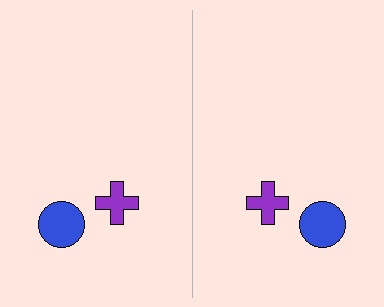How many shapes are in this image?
There are 4 shapes in this image.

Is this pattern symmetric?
Yes, this pattern has bilateral (reflection) symmetry.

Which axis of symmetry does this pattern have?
The pattern has a vertical axis of symmetry running through the center of the image.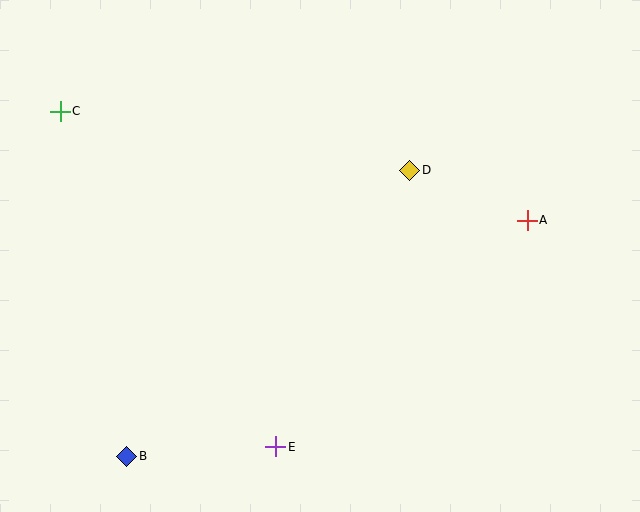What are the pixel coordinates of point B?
Point B is at (127, 456).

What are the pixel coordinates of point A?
Point A is at (527, 220).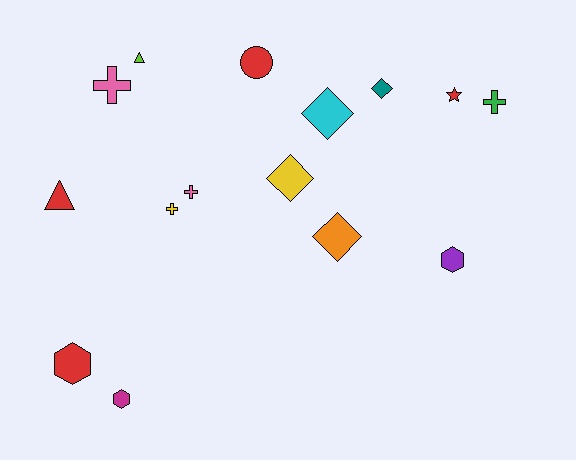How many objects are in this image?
There are 15 objects.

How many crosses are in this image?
There are 4 crosses.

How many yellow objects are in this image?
There are 2 yellow objects.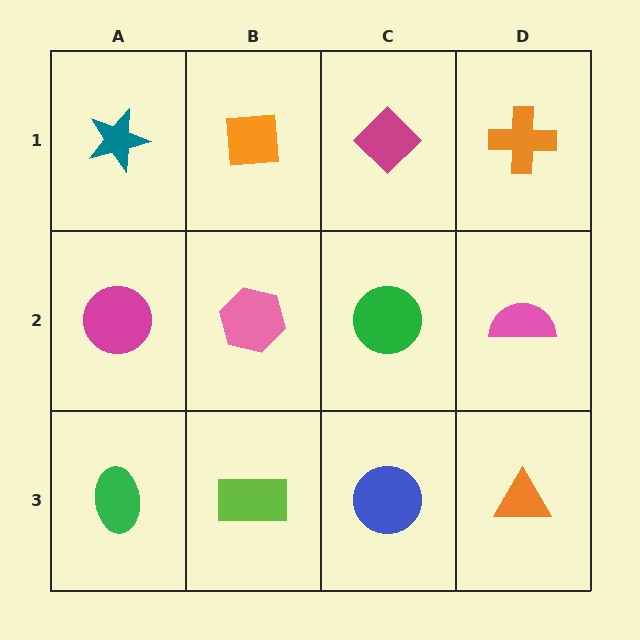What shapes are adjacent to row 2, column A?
A teal star (row 1, column A), a green ellipse (row 3, column A), a pink hexagon (row 2, column B).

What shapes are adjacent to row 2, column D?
An orange cross (row 1, column D), an orange triangle (row 3, column D), a green circle (row 2, column C).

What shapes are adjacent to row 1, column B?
A pink hexagon (row 2, column B), a teal star (row 1, column A), a magenta diamond (row 1, column C).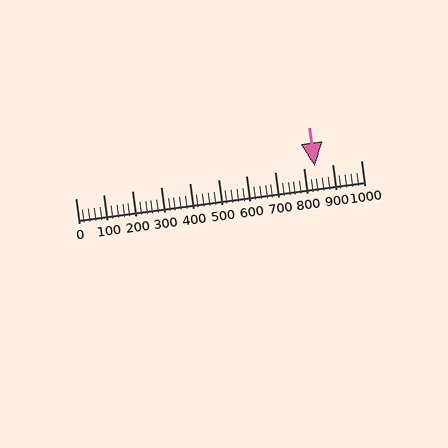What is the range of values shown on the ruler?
The ruler shows values from 0 to 1000.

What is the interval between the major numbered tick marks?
The major tick marks are spaced 100 units apart.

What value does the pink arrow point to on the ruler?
The pink arrow points to approximately 840.